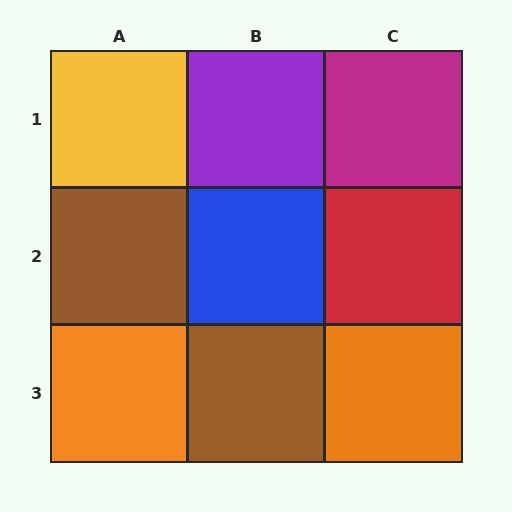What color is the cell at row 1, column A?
Yellow.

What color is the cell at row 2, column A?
Brown.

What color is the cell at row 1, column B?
Purple.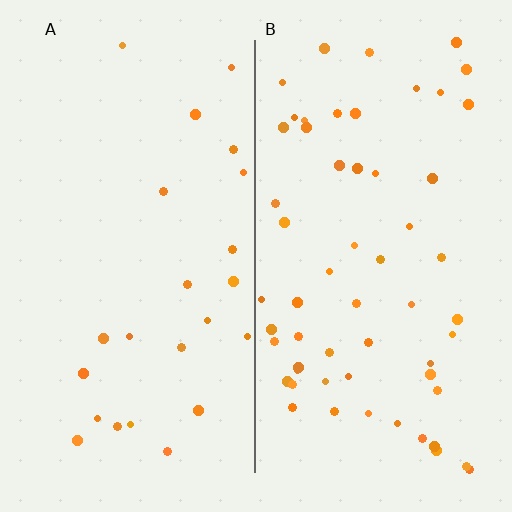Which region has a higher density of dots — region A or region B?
B (the right).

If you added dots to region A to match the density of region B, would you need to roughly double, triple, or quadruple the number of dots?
Approximately triple.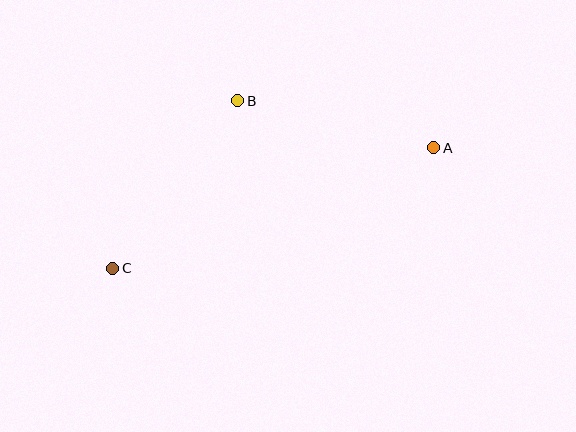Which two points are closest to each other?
Points A and B are closest to each other.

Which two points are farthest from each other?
Points A and C are farthest from each other.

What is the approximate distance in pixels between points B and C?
The distance between B and C is approximately 209 pixels.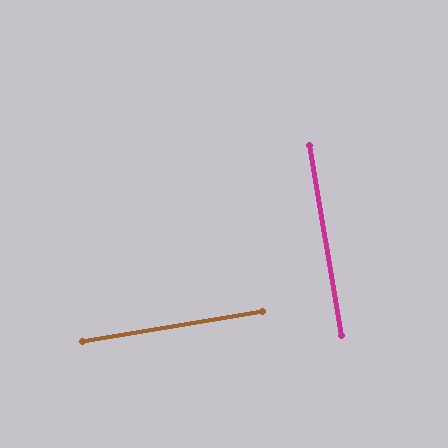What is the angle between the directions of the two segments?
Approximately 90 degrees.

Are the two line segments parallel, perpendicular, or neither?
Perpendicular — they meet at approximately 90°.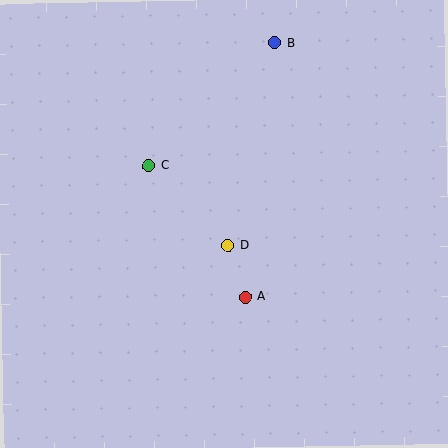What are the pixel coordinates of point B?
Point B is at (274, 43).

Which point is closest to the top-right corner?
Point B is closest to the top-right corner.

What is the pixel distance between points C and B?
The distance between C and B is 175 pixels.